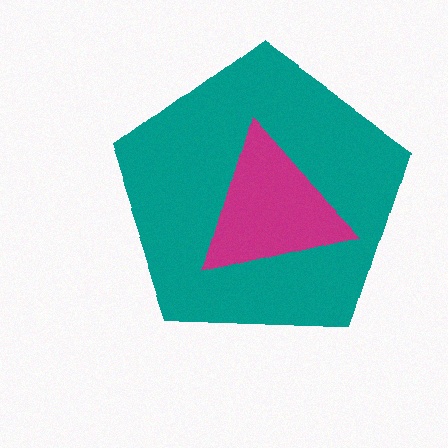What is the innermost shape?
The magenta triangle.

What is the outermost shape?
The teal pentagon.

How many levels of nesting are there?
2.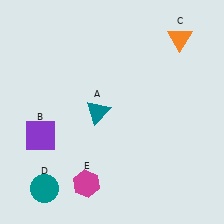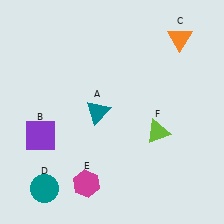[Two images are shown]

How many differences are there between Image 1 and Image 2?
There is 1 difference between the two images.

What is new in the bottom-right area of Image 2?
A lime triangle (F) was added in the bottom-right area of Image 2.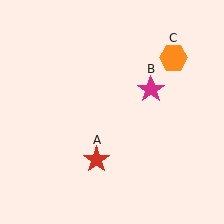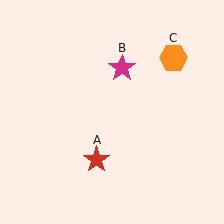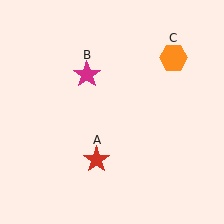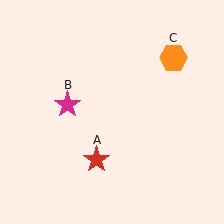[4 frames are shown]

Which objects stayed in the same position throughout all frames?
Red star (object A) and orange hexagon (object C) remained stationary.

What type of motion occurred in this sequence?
The magenta star (object B) rotated counterclockwise around the center of the scene.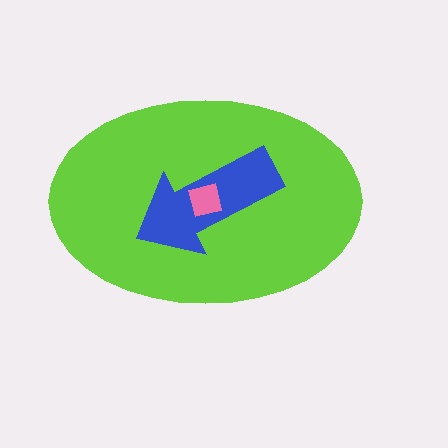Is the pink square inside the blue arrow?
Yes.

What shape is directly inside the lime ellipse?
The blue arrow.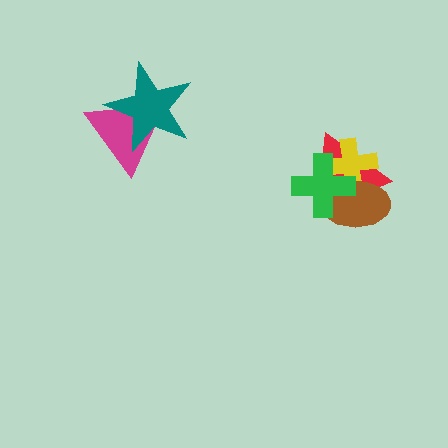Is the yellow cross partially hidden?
Yes, it is partially covered by another shape.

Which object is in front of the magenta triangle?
The teal star is in front of the magenta triangle.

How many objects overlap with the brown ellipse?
3 objects overlap with the brown ellipse.